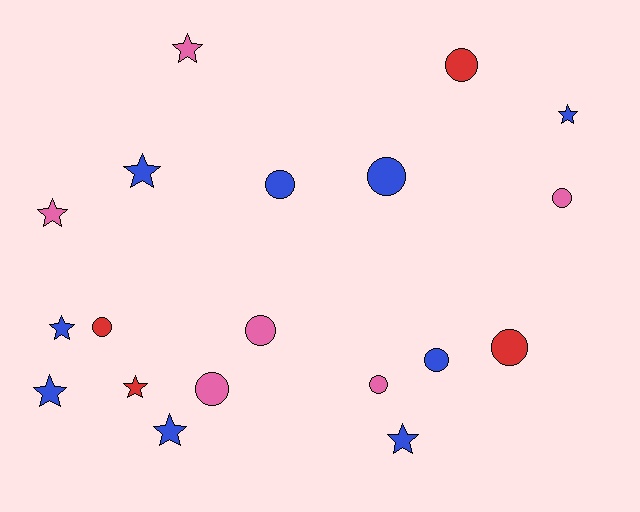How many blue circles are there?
There are 3 blue circles.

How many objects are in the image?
There are 19 objects.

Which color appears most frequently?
Blue, with 9 objects.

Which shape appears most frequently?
Circle, with 10 objects.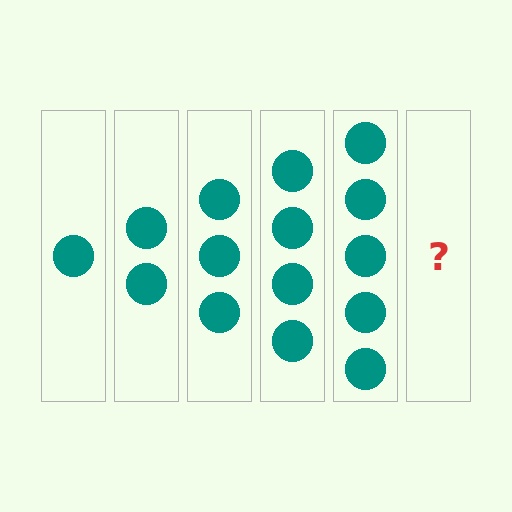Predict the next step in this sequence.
The next step is 6 circles.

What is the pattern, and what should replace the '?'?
The pattern is that each step adds one more circle. The '?' should be 6 circles.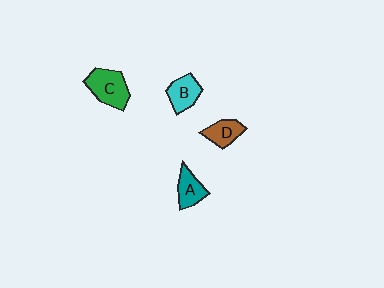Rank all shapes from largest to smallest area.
From largest to smallest: C (green), B (cyan), A (teal), D (brown).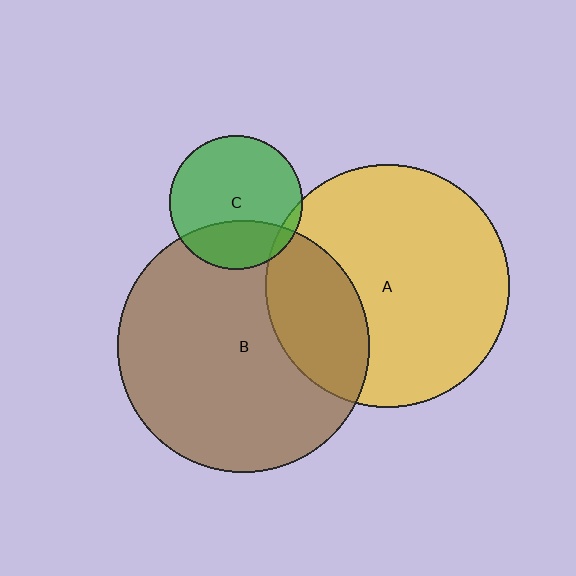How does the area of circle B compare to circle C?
Approximately 3.5 times.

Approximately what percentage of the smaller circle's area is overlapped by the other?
Approximately 25%.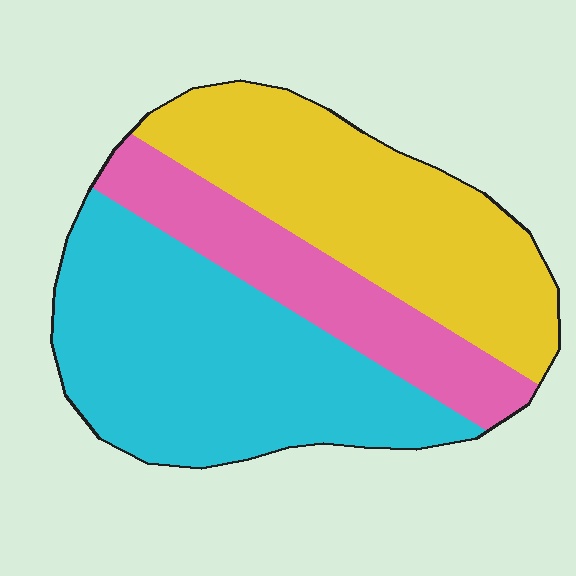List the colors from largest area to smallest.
From largest to smallest: cyan, yellow, pink.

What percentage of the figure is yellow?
Yellow covers roughly 35% of the figure.